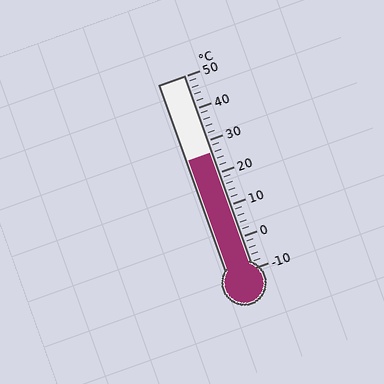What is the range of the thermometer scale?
The thermometer scale ranges from -10°C to 50°C.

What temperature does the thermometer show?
The thermometer shows approximately 26°C.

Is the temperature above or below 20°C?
The temperature is above 20°C.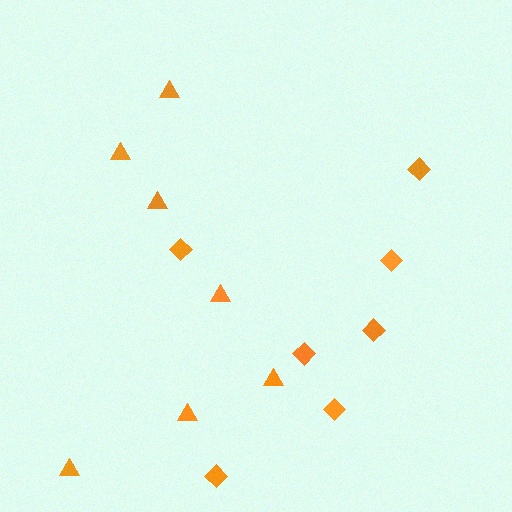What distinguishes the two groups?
There are 2 groups: one group of diamonds (7) and one group of triangles (7).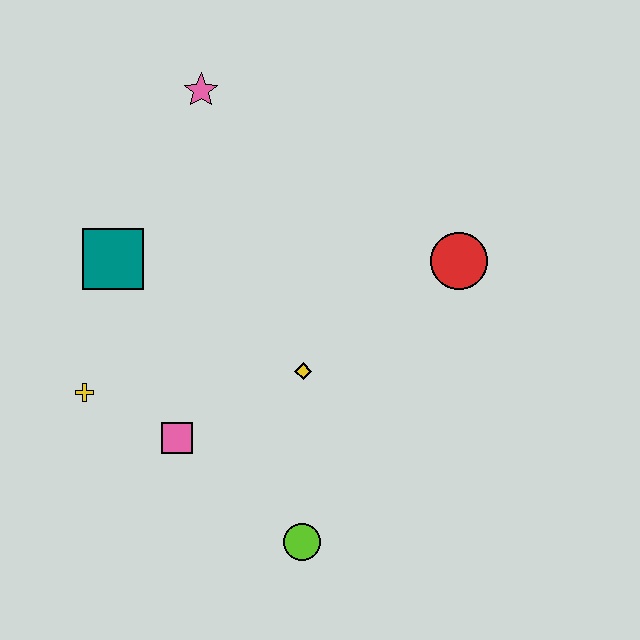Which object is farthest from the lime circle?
The pink star is farthest from the lime circle.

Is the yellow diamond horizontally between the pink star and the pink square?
No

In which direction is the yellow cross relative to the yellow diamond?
The yellow cross is to the left of the yellow diamond.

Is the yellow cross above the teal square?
No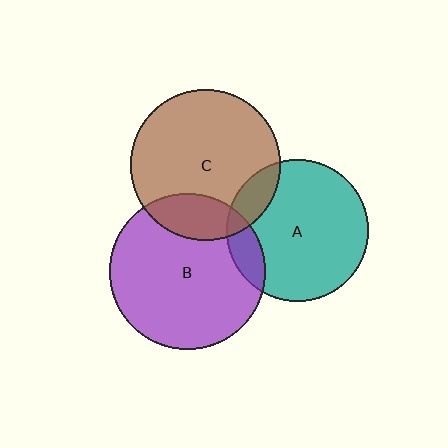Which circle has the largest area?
Circle B (purple).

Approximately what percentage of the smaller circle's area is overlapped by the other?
Approximately 20%.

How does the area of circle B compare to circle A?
Approximately 1.2 times.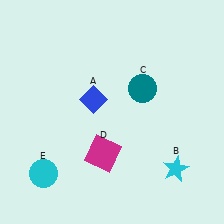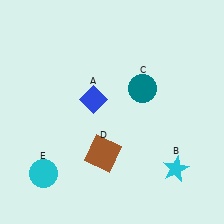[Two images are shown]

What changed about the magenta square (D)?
In Image 1, D is magenta. In Image 2, it changed to brown.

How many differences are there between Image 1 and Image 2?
There is 1 difference between the two images.